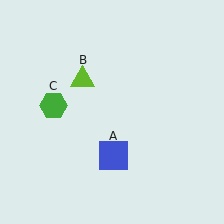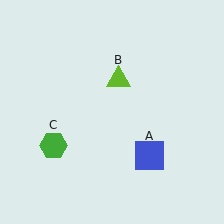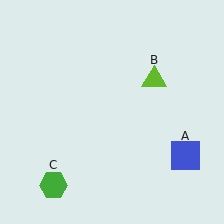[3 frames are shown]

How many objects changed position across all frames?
3 objects changed position: blue square (object A), lime triangle (object B), green hexagon (object C).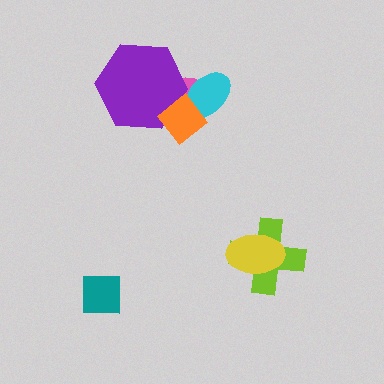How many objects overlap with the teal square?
0 objects overlap with the teal square.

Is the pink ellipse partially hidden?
Yes, it is partially covered by another shape.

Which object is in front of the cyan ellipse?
The orange diamond is in front of the cyan ellipse.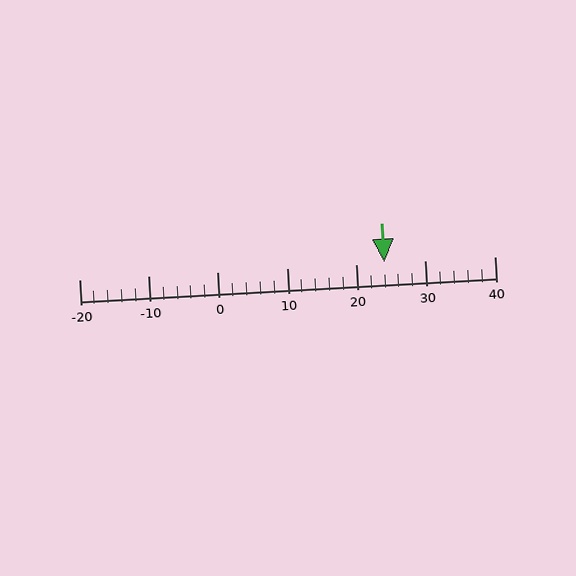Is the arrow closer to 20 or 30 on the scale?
The arrow is closer to 20.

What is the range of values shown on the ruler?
The ruler shows values from -20 to 40.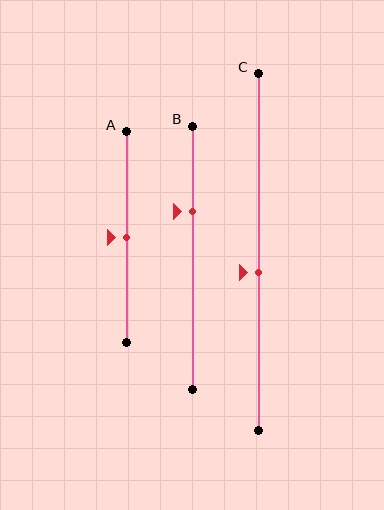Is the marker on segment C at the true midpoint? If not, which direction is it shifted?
No, the marker on segment C is shifted downward by about 6% of the segment length.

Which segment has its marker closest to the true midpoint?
Segment A has its marker closest to the true midpoint.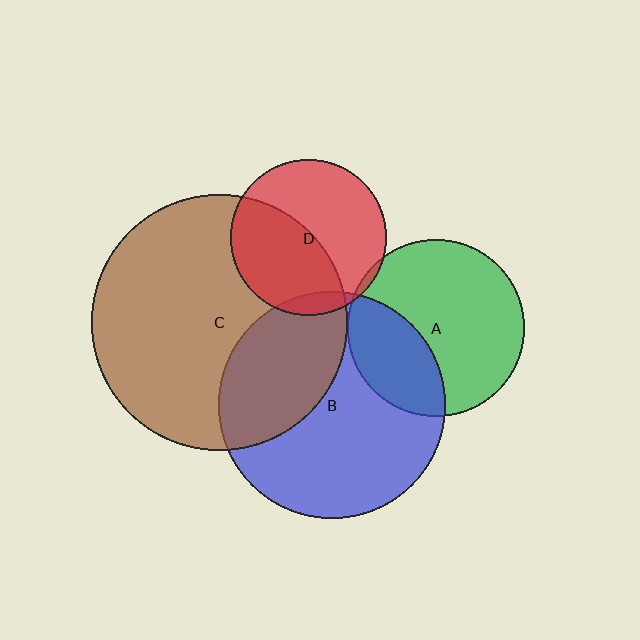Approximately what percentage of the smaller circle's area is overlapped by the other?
Approximately 5%.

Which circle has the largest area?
Circle C (brown).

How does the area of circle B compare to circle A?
Approximately 1.6 times.